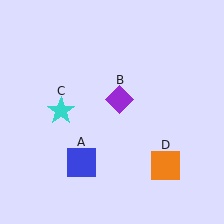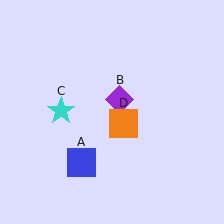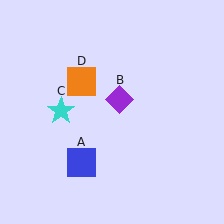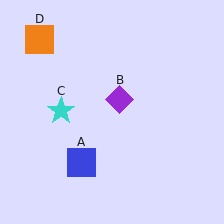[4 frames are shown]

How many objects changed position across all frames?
1 object changed position: orange square (object D).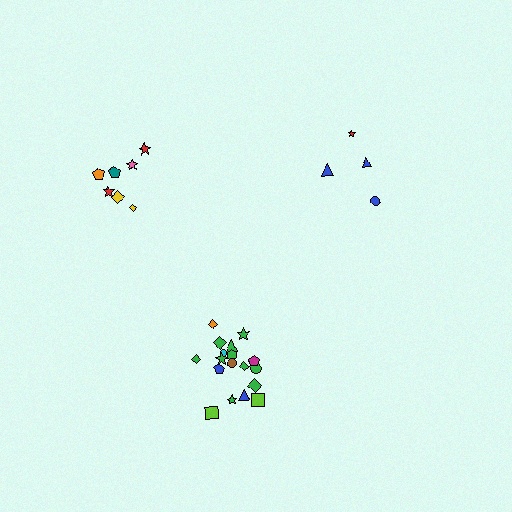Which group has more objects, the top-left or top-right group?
The top-left group.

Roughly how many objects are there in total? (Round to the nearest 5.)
Roughly 30 objects in total.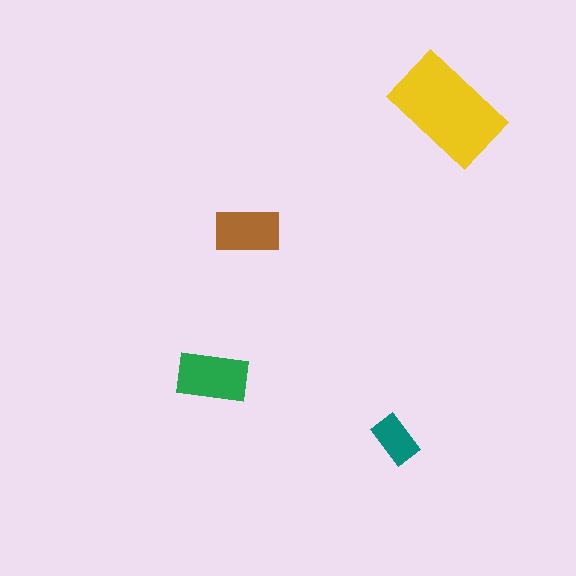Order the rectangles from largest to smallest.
the yellow one, the green one, the brown one, the teal one.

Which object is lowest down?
The teal rectangle is bottommost.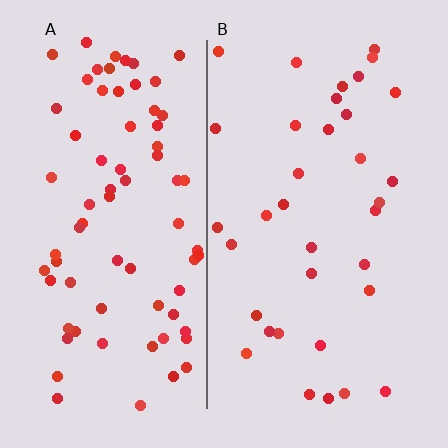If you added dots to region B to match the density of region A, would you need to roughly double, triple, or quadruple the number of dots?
Approximately double.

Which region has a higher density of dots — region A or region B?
A (the left).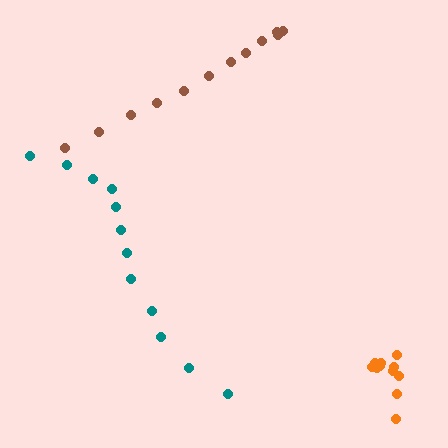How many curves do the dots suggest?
There are 3 distinct paths.